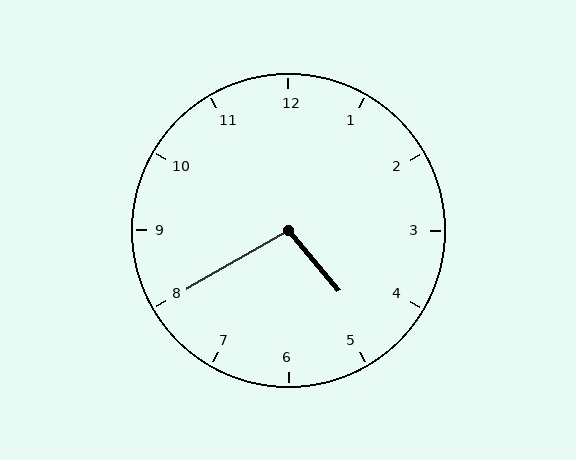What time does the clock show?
4:40.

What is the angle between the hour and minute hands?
Approximately 100 degrees.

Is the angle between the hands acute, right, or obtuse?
It is obtuse.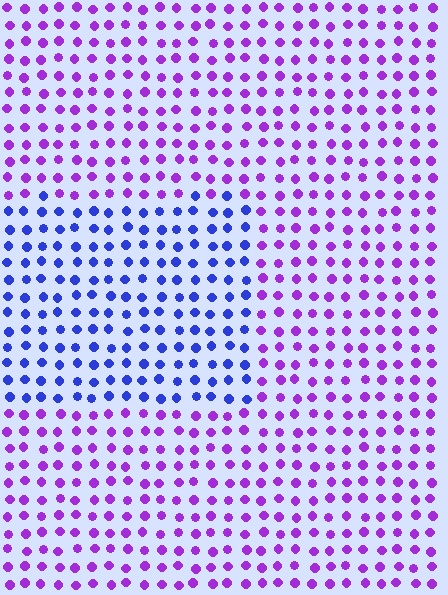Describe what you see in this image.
The image is filled with small purple elements in a uniform arrangement. A rectangle-shaped region is visible where the elements are tinted to a slightly different hue, forming a subtle color boundary.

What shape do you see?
I see a rectangle.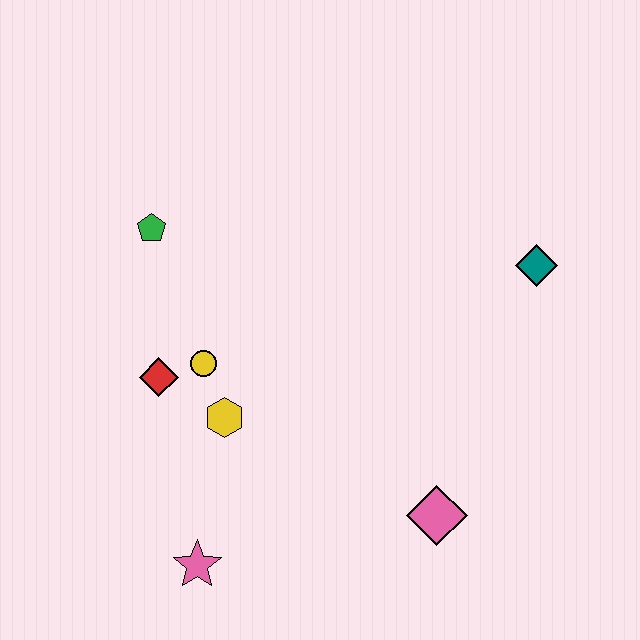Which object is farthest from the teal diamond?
The pink star is farthest from the teal diamond.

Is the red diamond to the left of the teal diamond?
Yes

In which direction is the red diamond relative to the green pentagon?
The red diamond is below the green pentagon.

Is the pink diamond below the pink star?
No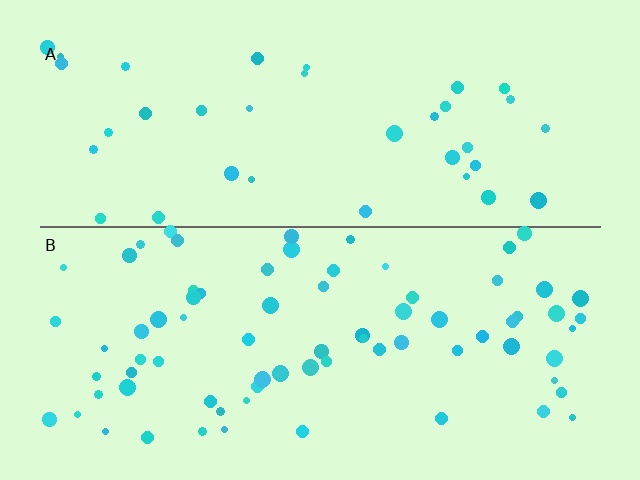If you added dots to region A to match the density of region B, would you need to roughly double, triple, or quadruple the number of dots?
Approximately double.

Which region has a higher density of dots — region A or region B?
B (the bottom).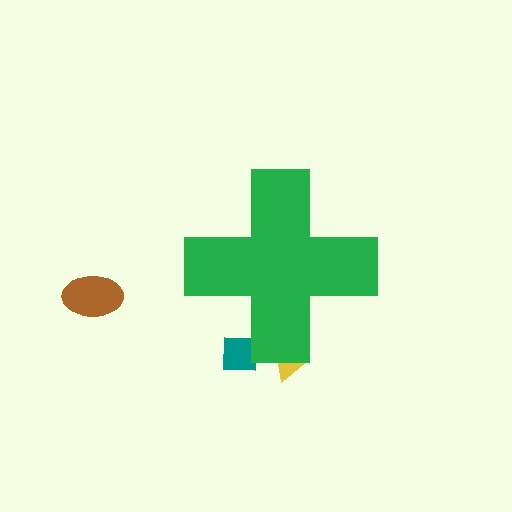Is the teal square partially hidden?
Yes, the teal square is partially hidden behind the green cross.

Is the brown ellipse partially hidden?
No, the brown ellipse is fully visible.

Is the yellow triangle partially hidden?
Yes, the yellow triangle is partially hidden behind the green cross.